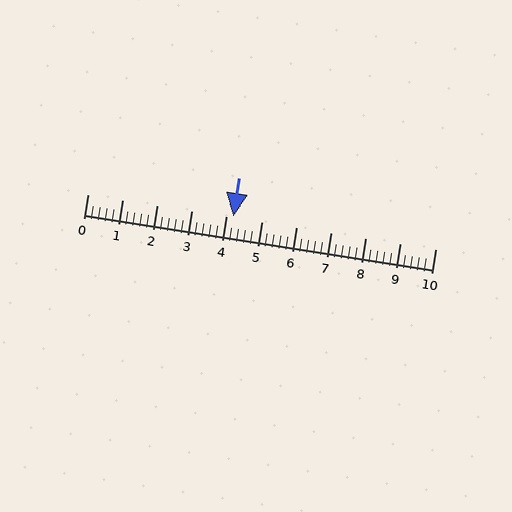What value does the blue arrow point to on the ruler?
The blue arrow points to approximately 4.2.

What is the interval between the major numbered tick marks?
The major tick marks are spaced 1 units apart.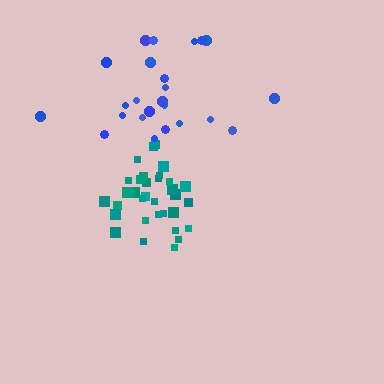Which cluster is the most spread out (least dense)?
Blue.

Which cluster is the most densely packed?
Teal.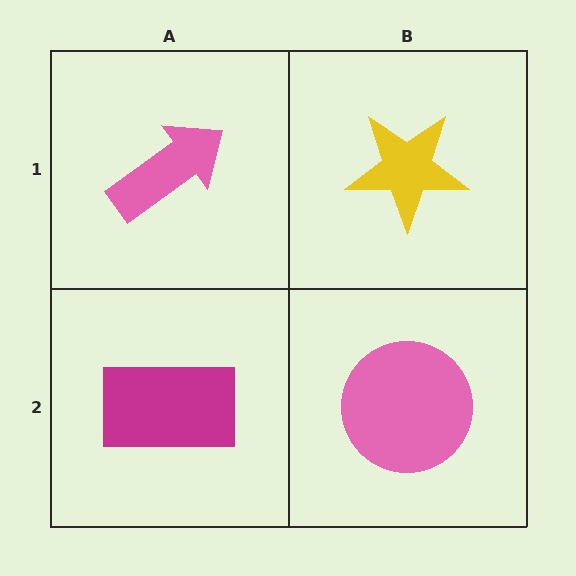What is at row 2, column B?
A pink circle.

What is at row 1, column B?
A yellow star.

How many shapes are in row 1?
2 shapes.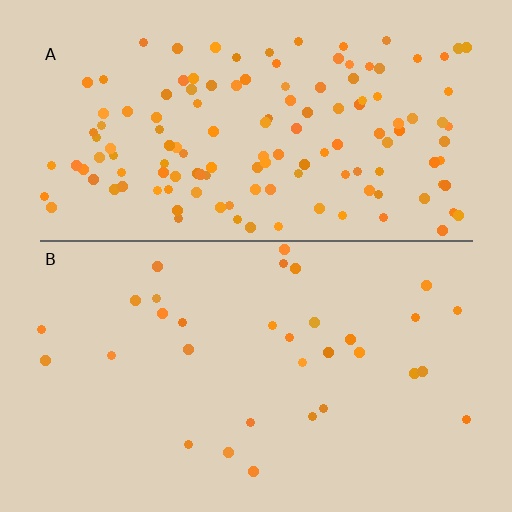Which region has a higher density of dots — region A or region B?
A (the top).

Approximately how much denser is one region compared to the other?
Approximately 4.3× — region A over region B.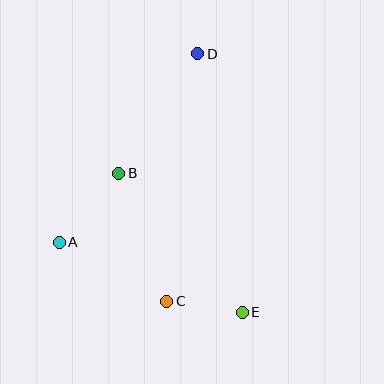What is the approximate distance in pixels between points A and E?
The distance between A and E is approximately 196 pixels.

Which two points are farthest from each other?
Points D and E are farthest from each other.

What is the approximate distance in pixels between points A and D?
The distance between A and D is approximately 234 pixels.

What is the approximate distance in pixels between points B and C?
The distance between B and C is approximately 137 pixels.